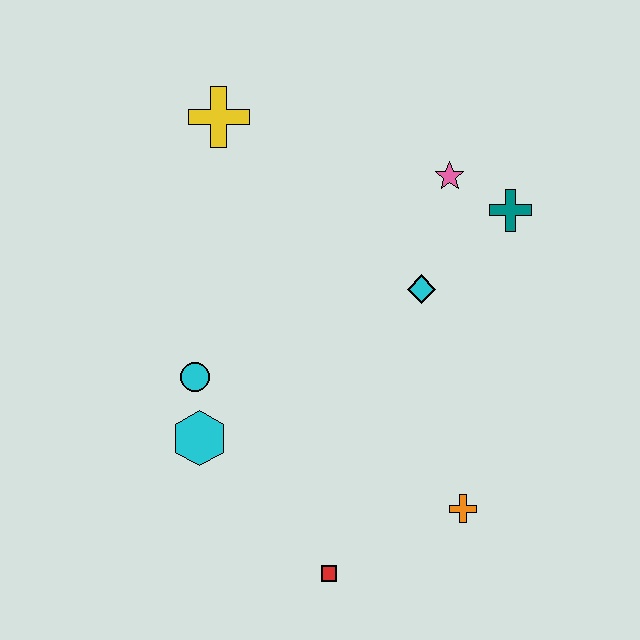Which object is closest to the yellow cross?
The pink star is closest to the yellow cross.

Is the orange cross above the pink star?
No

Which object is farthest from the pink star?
The red square is farthest from the pink star.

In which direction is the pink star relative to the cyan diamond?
The pink star is above the cyan diamond.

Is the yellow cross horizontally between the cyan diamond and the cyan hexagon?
Yes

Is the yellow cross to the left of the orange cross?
Yes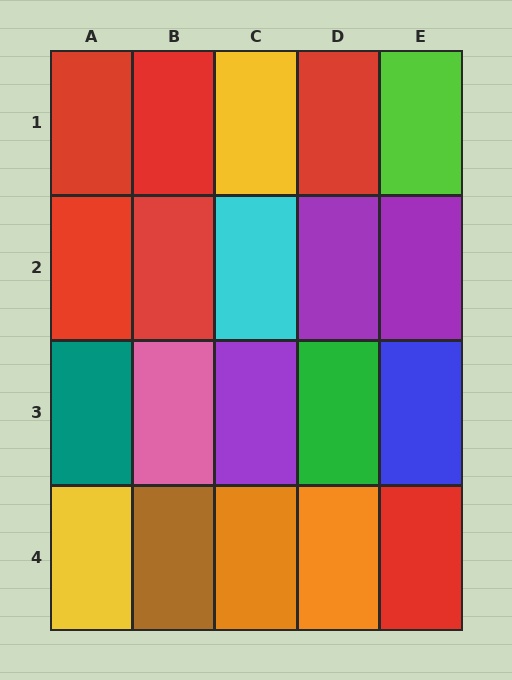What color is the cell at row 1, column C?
Yellow.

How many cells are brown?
1 cell is brown.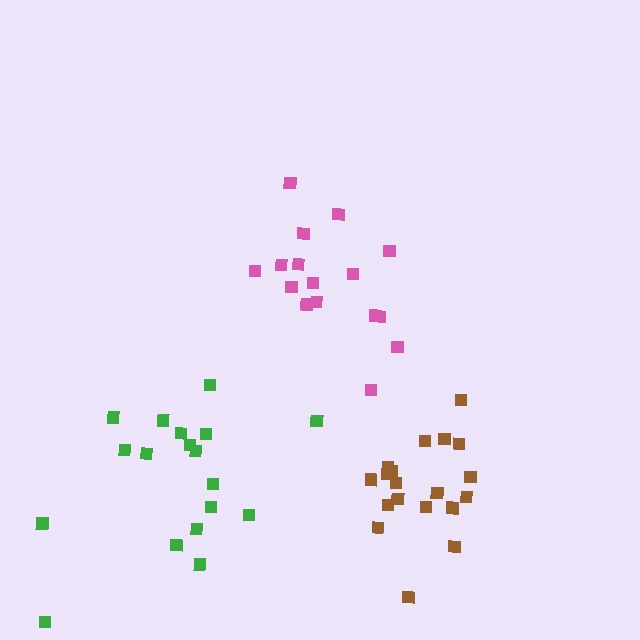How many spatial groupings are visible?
There are 3 spatial groupings.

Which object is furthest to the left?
The green cluster is leftmost.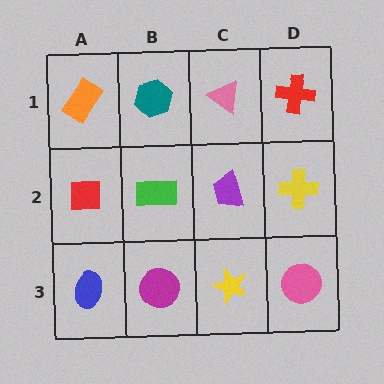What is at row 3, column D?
A pink circle.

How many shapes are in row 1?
4 shapes.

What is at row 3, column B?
A magenta circle.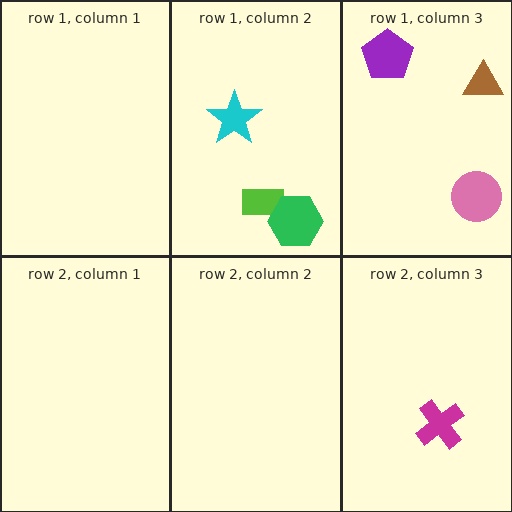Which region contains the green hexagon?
The row 1, column 2 region.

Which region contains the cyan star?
The row 1, column 2 region.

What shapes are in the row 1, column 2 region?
The lime rectangle, the cyan star, the green hexagon.